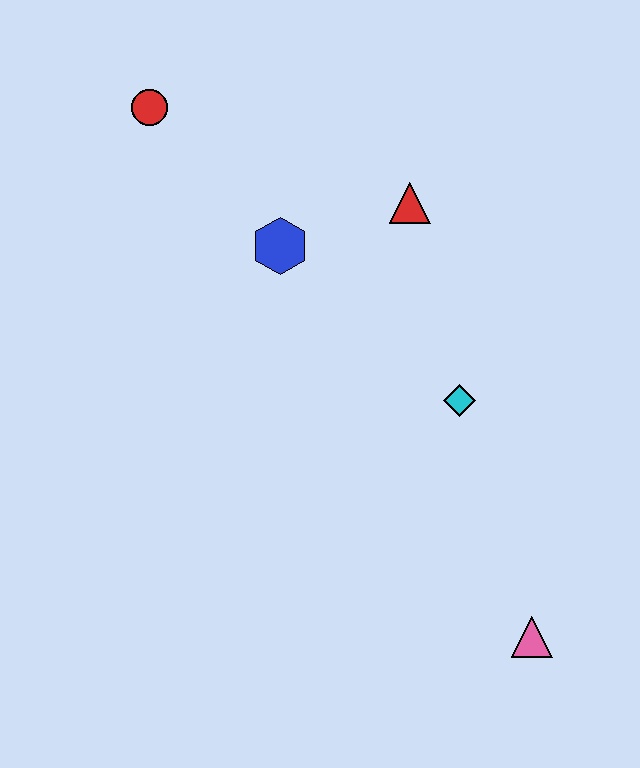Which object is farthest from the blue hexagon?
The pink triangle is farthest from the blue hexagon.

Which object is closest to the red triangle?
The blue hexagon is closest to the red triangle.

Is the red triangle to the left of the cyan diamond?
Yes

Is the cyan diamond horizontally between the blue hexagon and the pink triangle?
Yes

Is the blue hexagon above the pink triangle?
Yes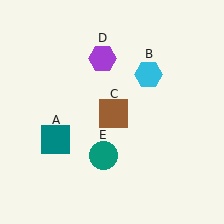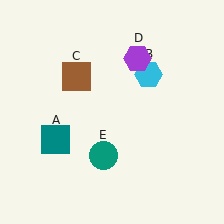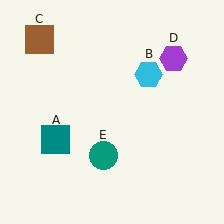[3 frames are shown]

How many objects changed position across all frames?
2 objects changed position: brown square (object C), purple hexagon (object D).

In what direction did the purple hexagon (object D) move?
The purple hexagon (object D) moved right.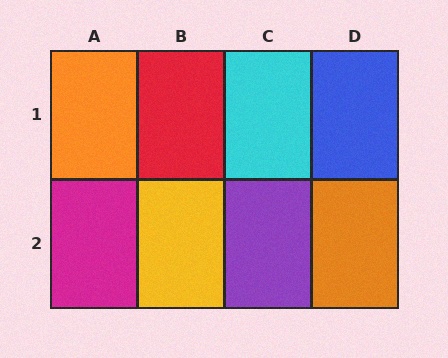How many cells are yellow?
1 cell is yellow.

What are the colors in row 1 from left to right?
Orange, red, cyan, blue.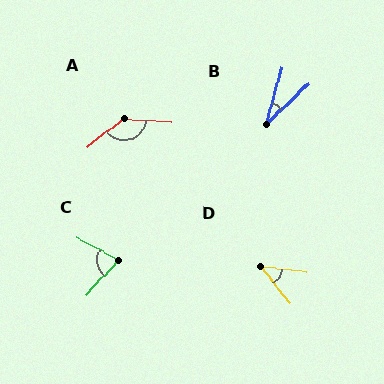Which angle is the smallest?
B, at approximately 32 degrees.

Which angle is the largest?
A, at approximately 138 degrees.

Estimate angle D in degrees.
Approximately 46 degrees.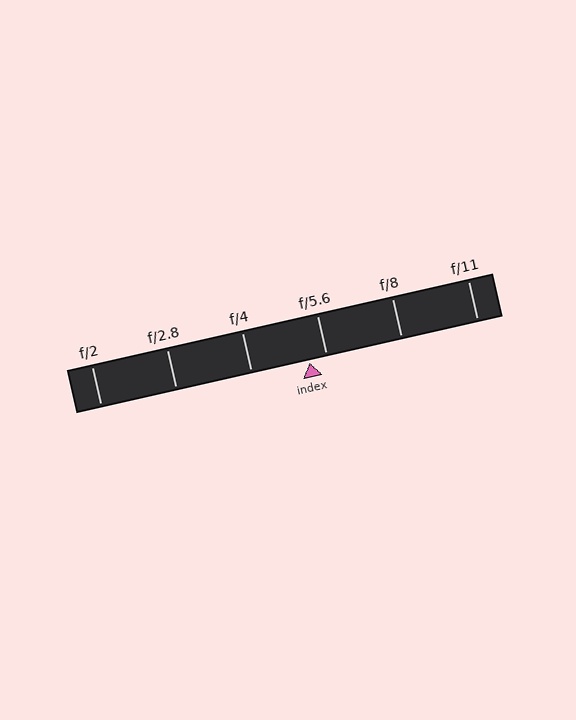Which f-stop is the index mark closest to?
The index mark is closest to f/5.6.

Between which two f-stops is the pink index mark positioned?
The index mark is between f/4 and f/5.6.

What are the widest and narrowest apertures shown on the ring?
The widest aperture shown is f/2 and the narrowest is f/11.